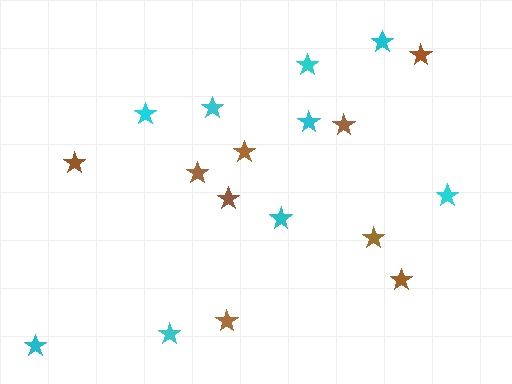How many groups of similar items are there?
There are 2 groups: one group of cyan stars (9) and one group of brown stars (9).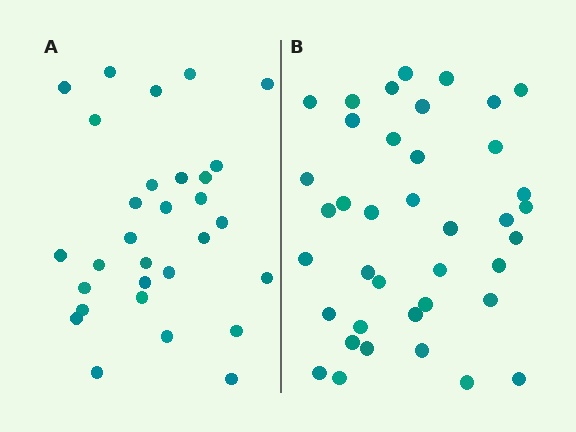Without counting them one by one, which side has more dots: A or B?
Region B (the right region) has more dots.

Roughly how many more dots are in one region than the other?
Region B has roughly 8 or so more dots than region A.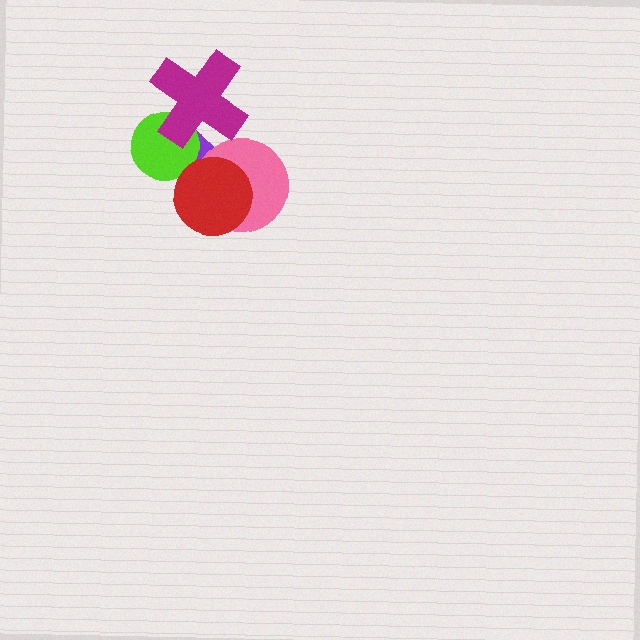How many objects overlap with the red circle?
2 objects overlap with the red circle.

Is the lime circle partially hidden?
Yes, it is partially covered by another shape.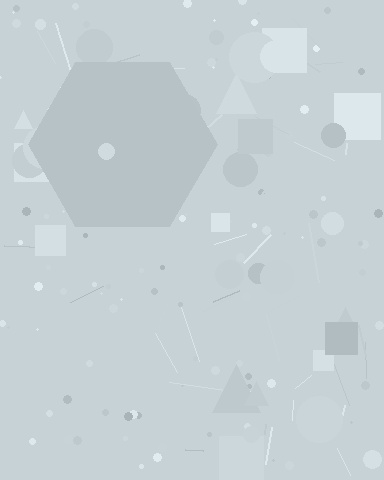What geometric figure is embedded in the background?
A hexagon is embedded in the background.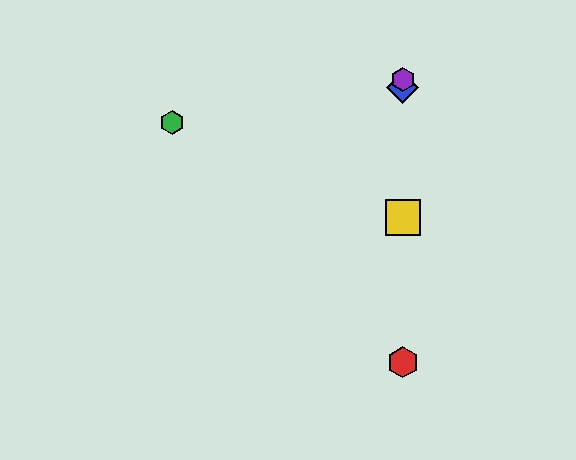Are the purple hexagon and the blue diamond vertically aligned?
Yes, both are at x≈403.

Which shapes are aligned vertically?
The red hexagon, the blue diamond, the yellow square, the purple hexagon are aligned vertically.